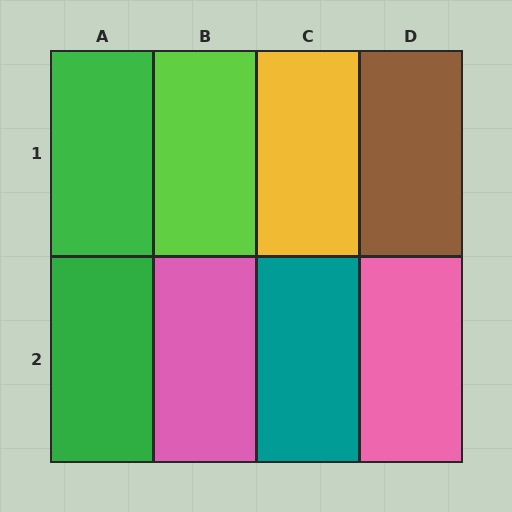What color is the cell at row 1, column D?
Brown.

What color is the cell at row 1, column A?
Green.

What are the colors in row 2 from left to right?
Green, pink, teal, pink.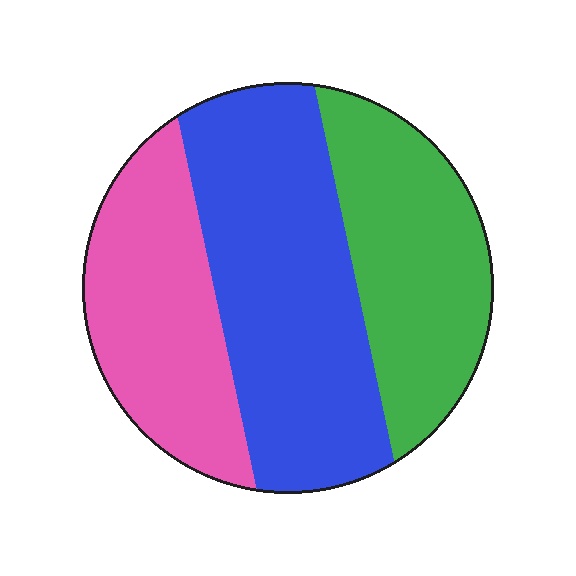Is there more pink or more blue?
Blue.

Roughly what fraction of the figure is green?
Green takes up about one third (1/3) of the figure.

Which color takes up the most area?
Blue, at roughly 45%.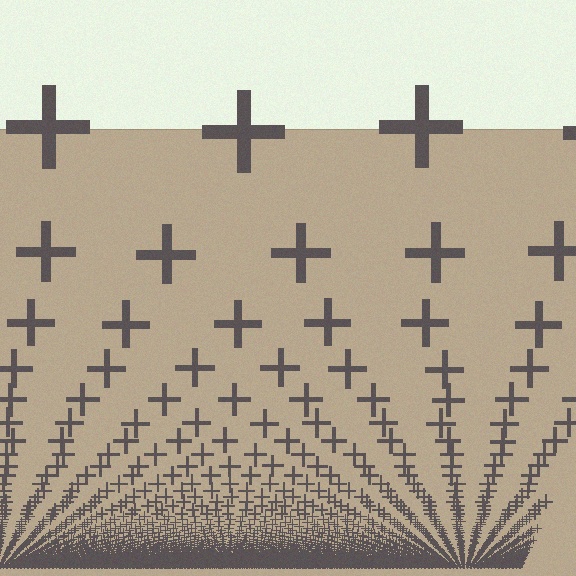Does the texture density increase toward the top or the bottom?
Density increases toward the bottom.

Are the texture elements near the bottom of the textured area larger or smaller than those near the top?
Smaller. The gradient is inverted — elements near the bottom are smaller and denser.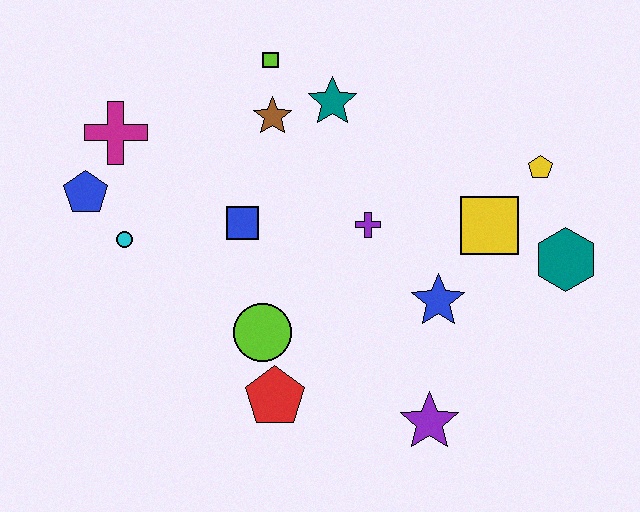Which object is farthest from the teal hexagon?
The blue pentagon is farthest from the teal hexagon.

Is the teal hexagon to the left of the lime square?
No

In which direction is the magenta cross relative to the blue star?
The magenta cross is to the left of the blue star.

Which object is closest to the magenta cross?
The blue pentagon is closest to the magenta cross.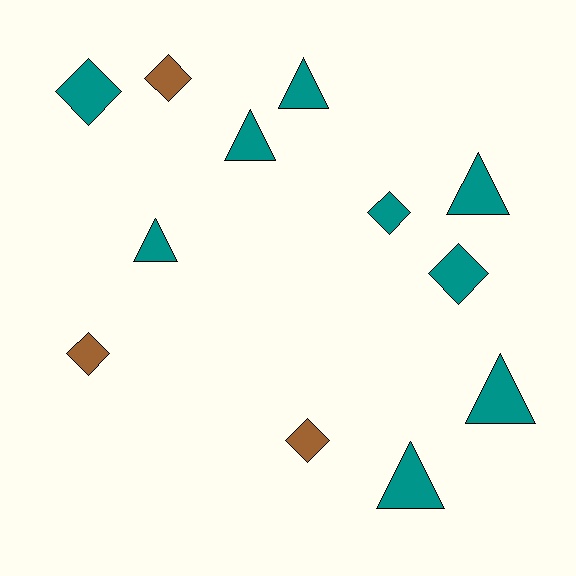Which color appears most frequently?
Teal, with 9 objects.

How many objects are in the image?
There are 12 objects.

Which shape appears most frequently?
Triangle, with 6 objects.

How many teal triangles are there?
There are 6 teal triangles.